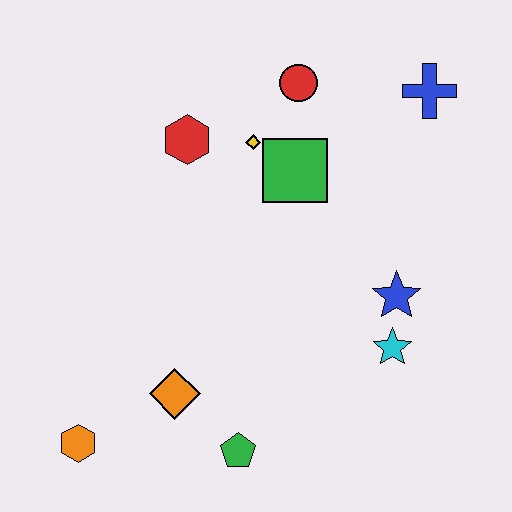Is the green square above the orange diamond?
Yes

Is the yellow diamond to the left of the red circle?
Yes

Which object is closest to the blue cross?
The red circle is closest to the blue cross.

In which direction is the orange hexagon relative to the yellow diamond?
The orange hexagon is below the yellow diamond.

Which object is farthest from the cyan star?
The orange hexagon is farthest from the cyan star.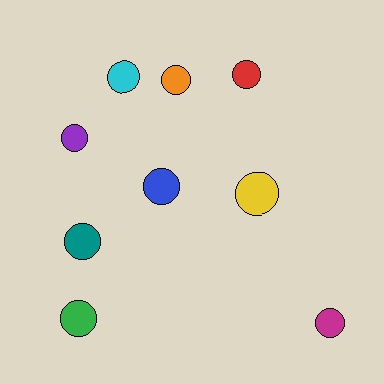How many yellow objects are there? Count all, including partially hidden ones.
There is 1 yellow object.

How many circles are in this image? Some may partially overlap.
There are 9 circles.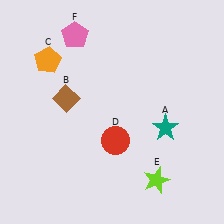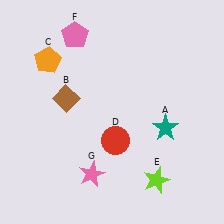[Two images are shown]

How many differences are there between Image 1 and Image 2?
There is 1 difference between the two images.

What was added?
A pink star (G) was added in Image 2.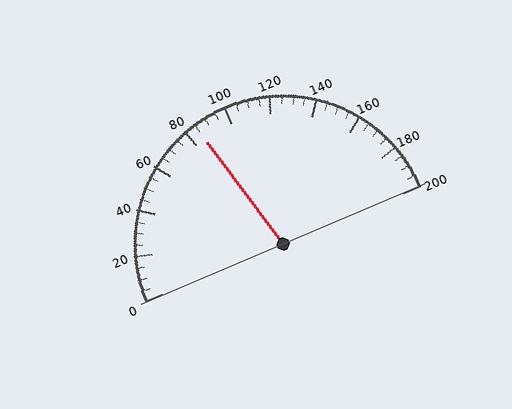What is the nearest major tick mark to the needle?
The nearest major tick mark is 80.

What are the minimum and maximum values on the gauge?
The gauge ranges from 0 to 200.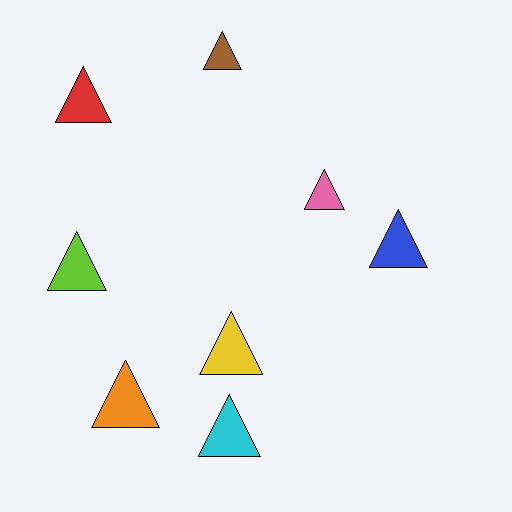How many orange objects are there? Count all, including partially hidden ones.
There is 1 orange object.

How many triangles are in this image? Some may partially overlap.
There are 8 triangles.